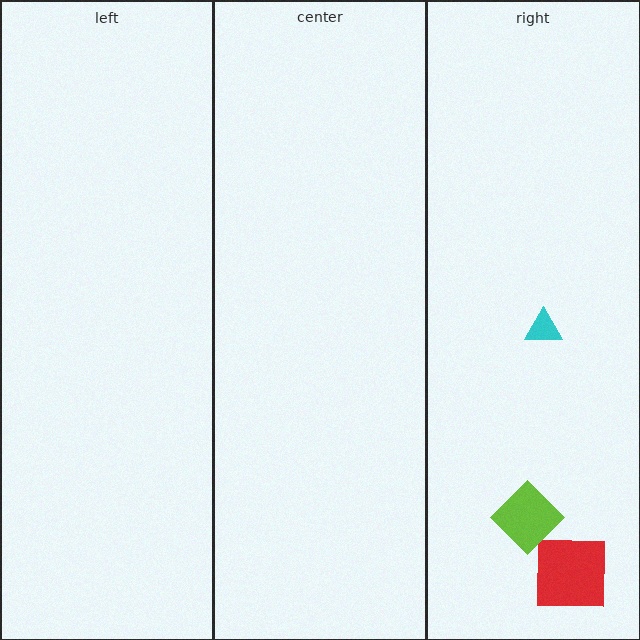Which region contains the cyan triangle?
The right region.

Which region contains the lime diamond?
The right region.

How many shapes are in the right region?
3.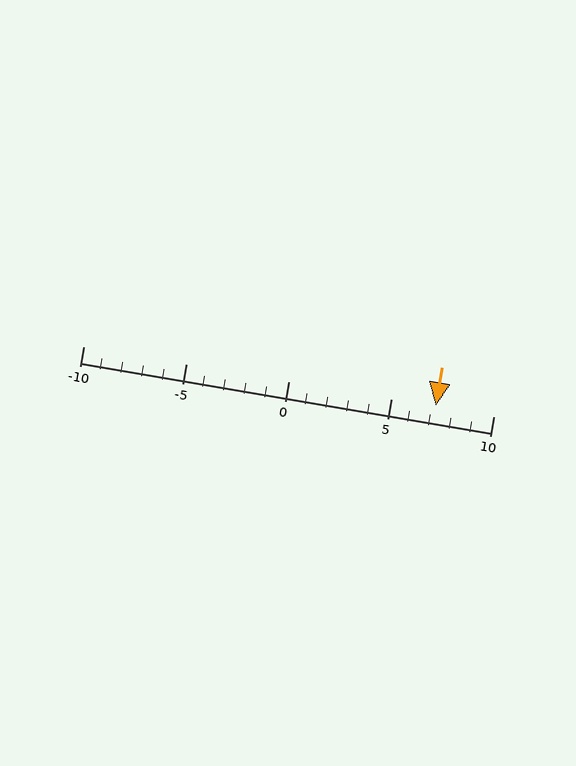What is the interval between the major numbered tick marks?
The major tick marks are spaced 5 units apart.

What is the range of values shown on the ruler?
The ruler shows values from -10 to 10.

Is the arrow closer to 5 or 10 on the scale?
The arrow is closer to 5.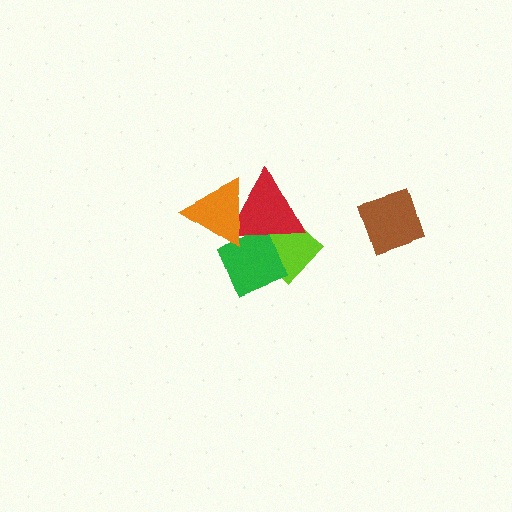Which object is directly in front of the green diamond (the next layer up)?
The red triangle is directly in front of the green diamond.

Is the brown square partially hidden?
No, no other shape covers it.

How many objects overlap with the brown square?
0 objects overlap with the brown square.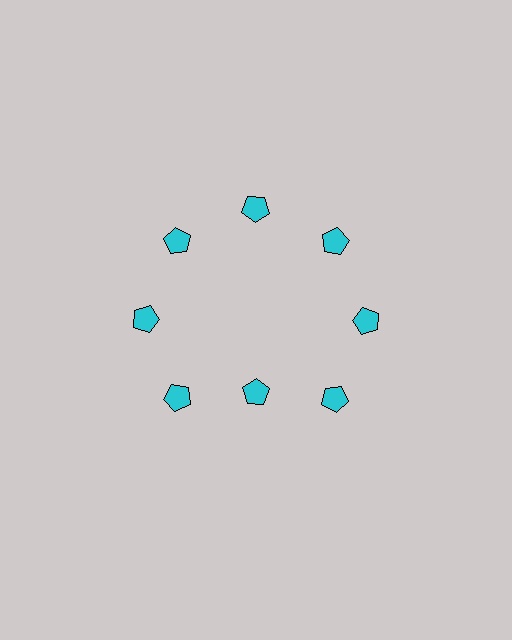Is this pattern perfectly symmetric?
No. The 8 cyan pentagons are arranged in a ring, but one element near the 6 o'clock position is pulled inward toward the center, breaking the 8-fold rotational symmetry.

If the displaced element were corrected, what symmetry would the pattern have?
It would have 8-fold rotational symmetry — the pattern would map onto itself every 45 degrees.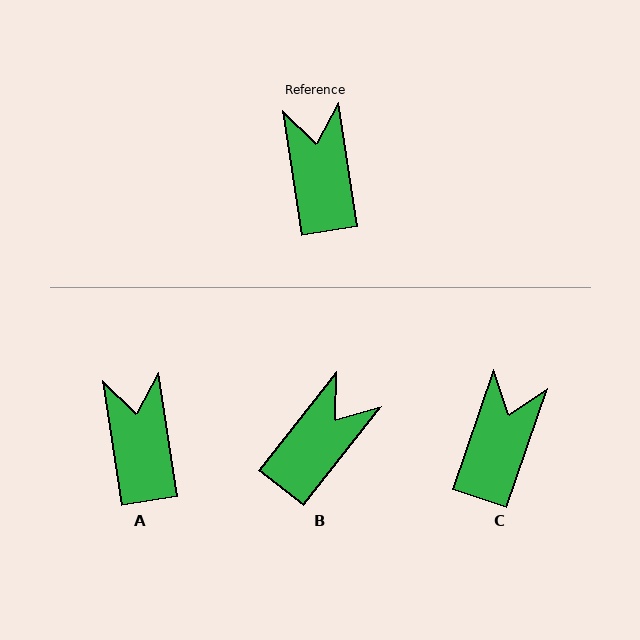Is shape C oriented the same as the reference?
No, it is off by about 28 degrees.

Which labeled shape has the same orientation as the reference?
A.